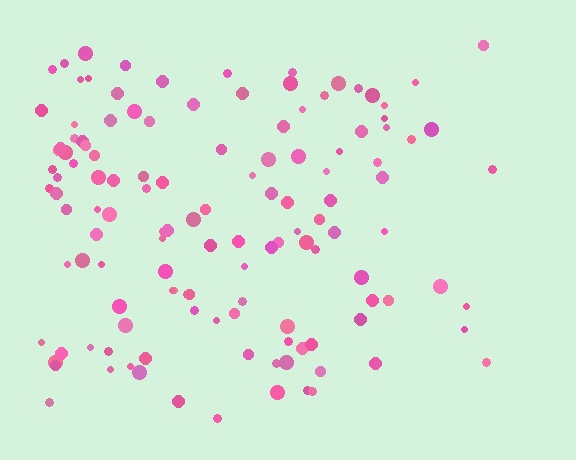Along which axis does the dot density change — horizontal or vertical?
Horizontal.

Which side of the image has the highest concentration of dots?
The left.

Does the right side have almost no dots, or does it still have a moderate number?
Still a moderate number, just noticeably fewer than the left.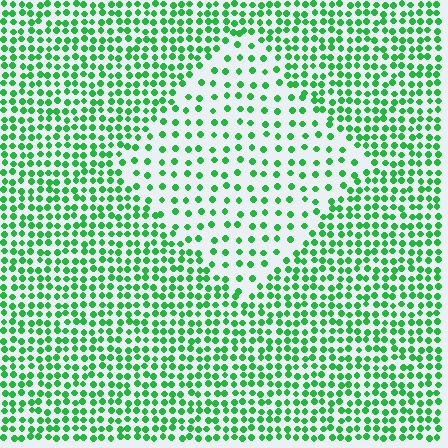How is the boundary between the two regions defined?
The boundary is defined by a change in element density (approximately 2.1x ratio). All elements are the same color, size, and shape.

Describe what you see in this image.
The image contains small green elements arranged at two different densities. A diamond-shaped region is visible where the elements are less densely packed than the surrounding area.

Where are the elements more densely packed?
The elements are more densely packed outside the diamond boundary.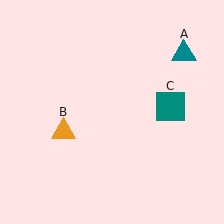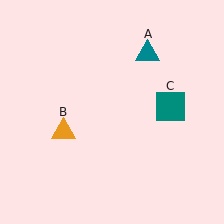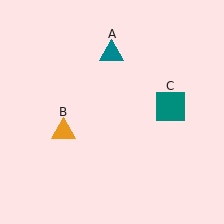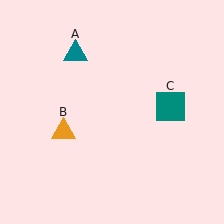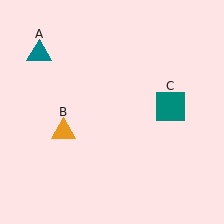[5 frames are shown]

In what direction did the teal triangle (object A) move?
The teal triangle (object A) moved left.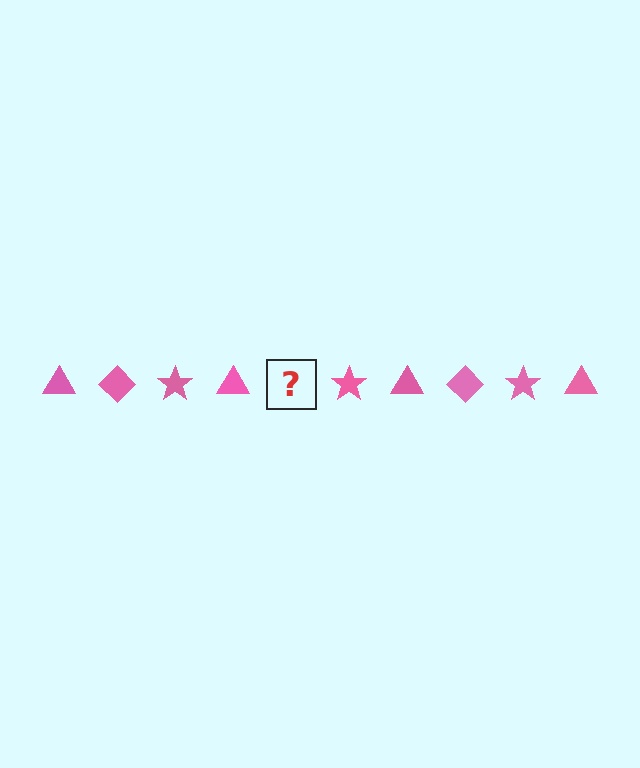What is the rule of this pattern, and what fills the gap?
The rule is that the pattern cycles through triangle, diamond, star shapes in pink. The gap should be filled with a pink diamond.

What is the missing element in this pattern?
The missing element is a pink diamond.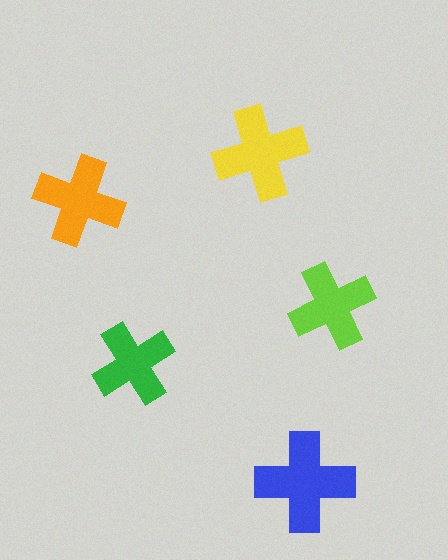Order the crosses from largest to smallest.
the blue one, the yellow one, the orange one, the lime one, the green one.